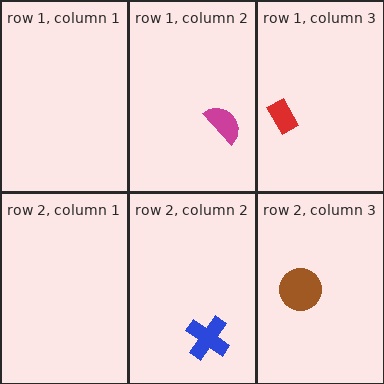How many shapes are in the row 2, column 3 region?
1.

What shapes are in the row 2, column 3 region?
The brown circle.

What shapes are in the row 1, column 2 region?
The magenta semicircle.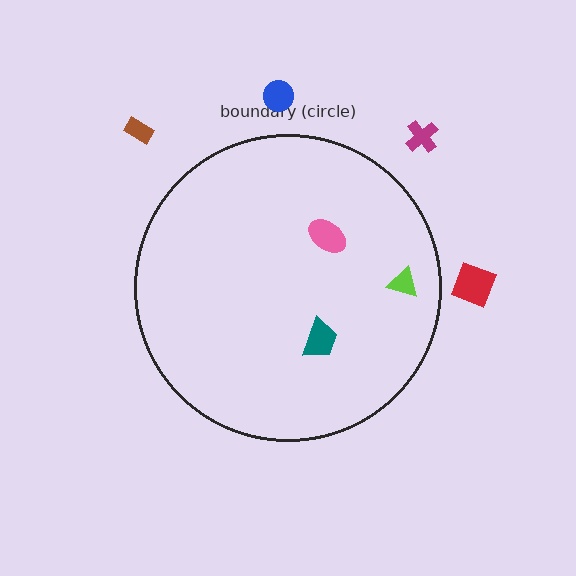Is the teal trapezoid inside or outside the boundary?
Inside.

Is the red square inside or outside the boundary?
Outside.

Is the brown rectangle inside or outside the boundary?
Outside.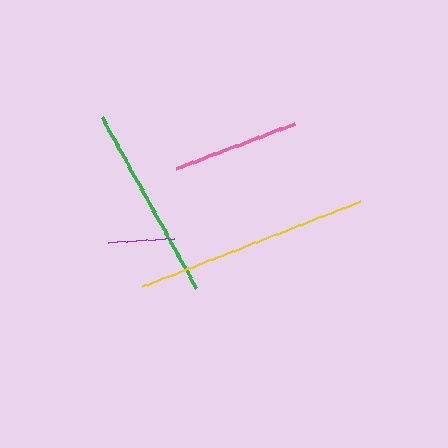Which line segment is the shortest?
The purple line is the shortest at approximately 67 pixels.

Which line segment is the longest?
The yellow line is the longest at approximately 235 pixels.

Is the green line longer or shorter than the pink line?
The green line is longer than the pink line.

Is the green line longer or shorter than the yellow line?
The yellow line is longer than the green line.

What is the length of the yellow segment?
The yellow segment is approximately 235 pixels long.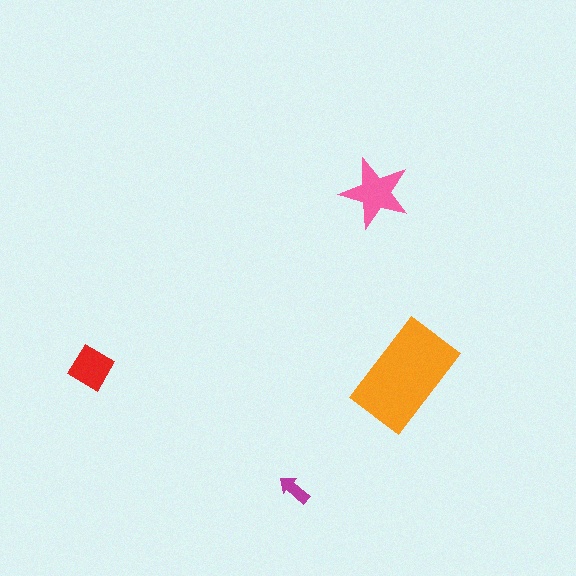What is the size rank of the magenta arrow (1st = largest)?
4th.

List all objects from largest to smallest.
The orange rectangle, the pink star, the red diamond, the magenta arrow.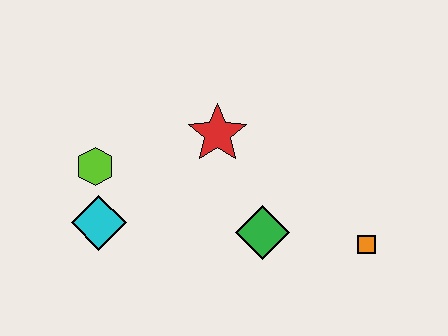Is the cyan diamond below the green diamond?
No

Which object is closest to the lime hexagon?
The cyan diamond is closest to the lime hexagon.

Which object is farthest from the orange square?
The lime hexagon is farthest from the orange square.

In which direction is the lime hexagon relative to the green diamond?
The lime hexagon is to the left of the green diamond.